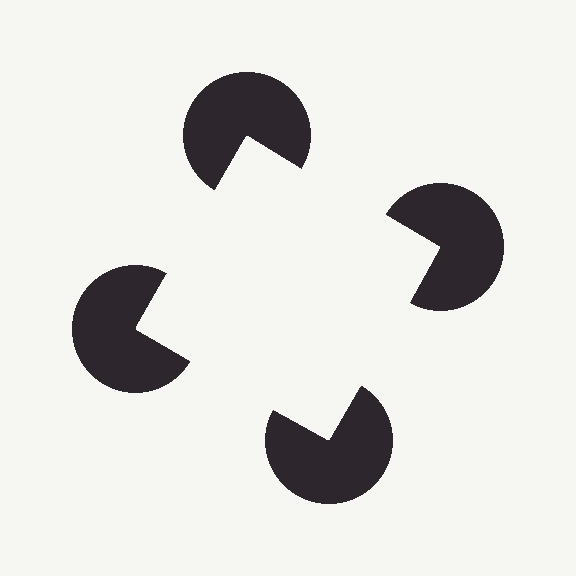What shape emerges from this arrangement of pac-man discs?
An illusory square — its edges are inferred from the aligned wedge cuts in the pac-man discs, not physically drawn.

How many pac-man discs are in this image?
There are 4 — one at each vertex of the illusory square.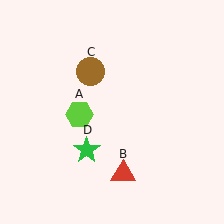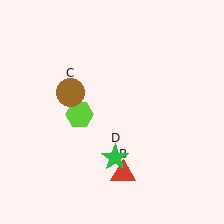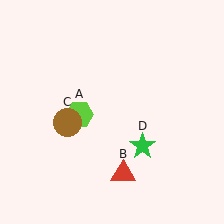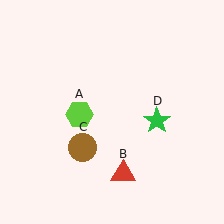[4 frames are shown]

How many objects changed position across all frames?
2 objects changed position: brown circle (object C), green star (object D).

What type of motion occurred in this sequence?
The brown circle (object C), green star (object D) rotated counterclockwise around the center of the scene.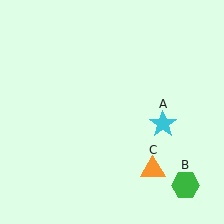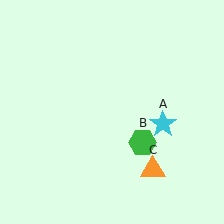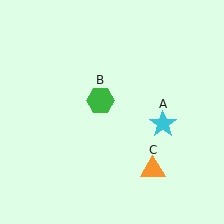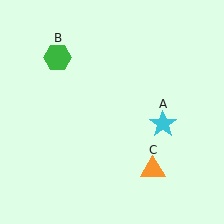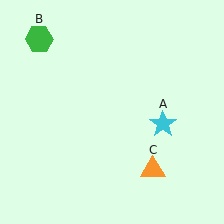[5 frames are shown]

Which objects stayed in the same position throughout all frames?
Cyan star (object A) and orange triangle (object C) remained stationary.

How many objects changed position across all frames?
1 object changed position: green hexagon (object B).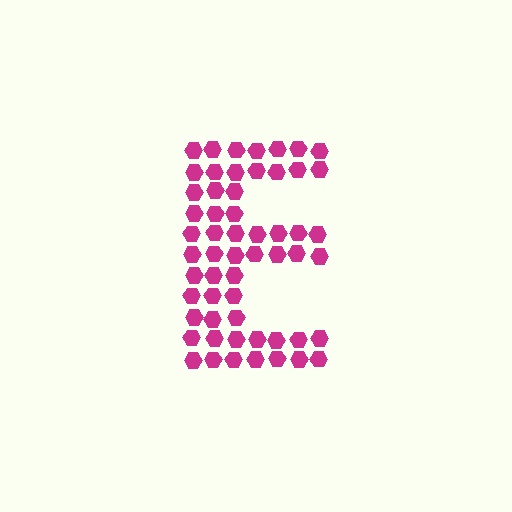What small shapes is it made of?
It is made of small hexagons.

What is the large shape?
The large shape is the letter E.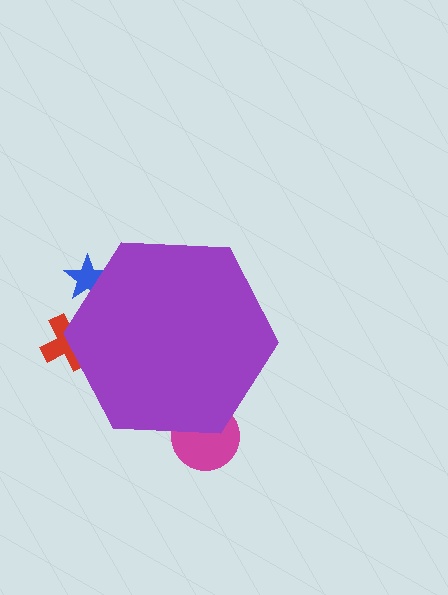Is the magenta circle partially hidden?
Yes, the magenta circle is partially hidden behind the purple hexagon.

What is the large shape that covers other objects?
A purple hexagon.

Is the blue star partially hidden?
Yes, the blue star is partially hidden behind the purple hexagon.